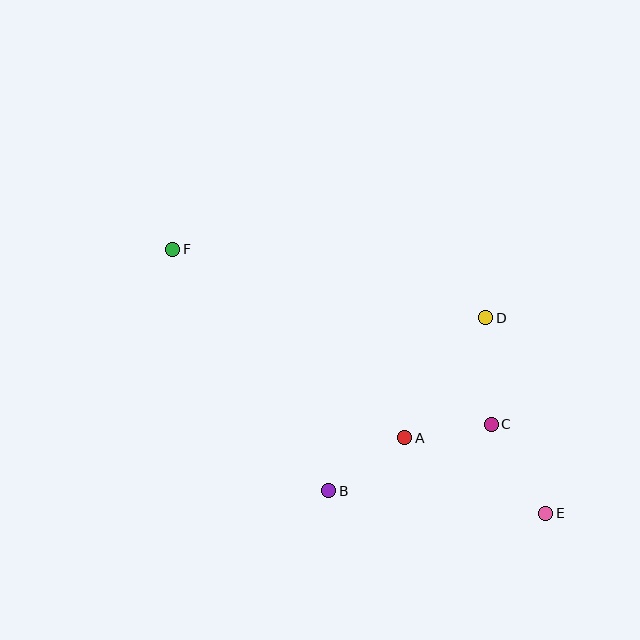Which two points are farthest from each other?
Points E and F are farthest from each other.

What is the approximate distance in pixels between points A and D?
The distance between A and D is approximately 145 pixels.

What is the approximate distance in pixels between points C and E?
The distance between C and E is approximately 104 pixels.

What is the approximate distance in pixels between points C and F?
The distance between C and F is approximately 363 pixels.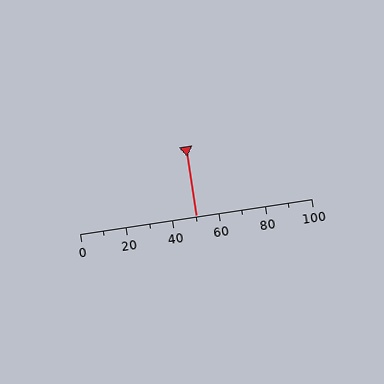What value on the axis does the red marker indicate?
The marker indicates approximately 50.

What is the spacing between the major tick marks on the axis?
The major ticks are spaced 20 apart.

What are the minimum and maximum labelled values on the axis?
The axis runs from 0 to 100.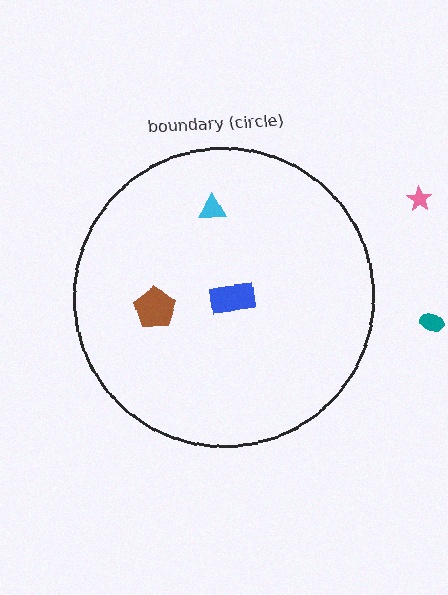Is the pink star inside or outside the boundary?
Outside.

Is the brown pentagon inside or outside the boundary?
Inside.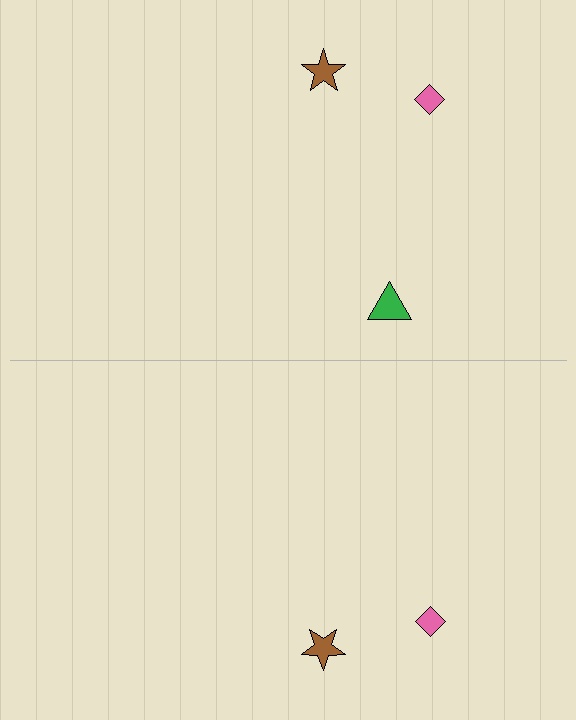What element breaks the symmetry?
A green triangle is missing from the bottom side.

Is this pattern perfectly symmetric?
No, the pattern is not perfectly symmetric. A green triangle is missing from the bottom side.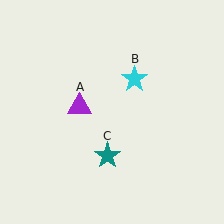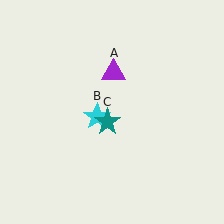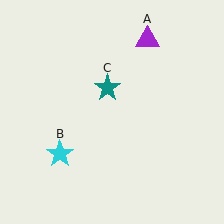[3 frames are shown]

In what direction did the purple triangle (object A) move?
The purple triangle (object A) moved up and to the right.